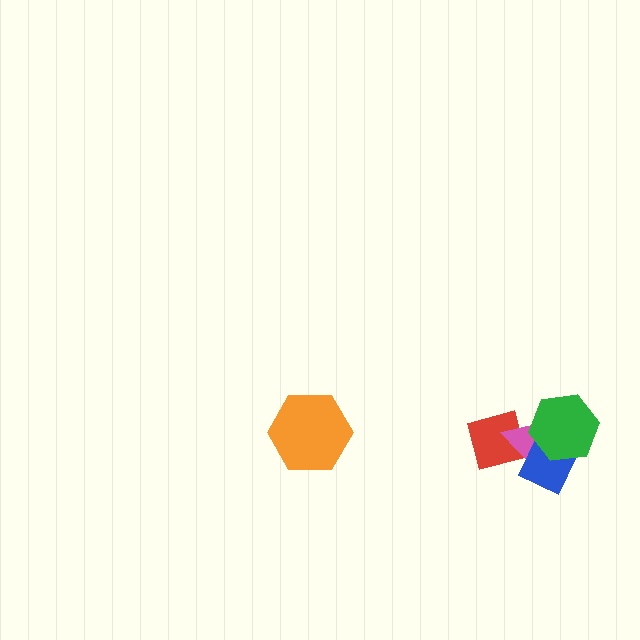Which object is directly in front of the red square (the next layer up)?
The pink triangle is directly in front of the red square.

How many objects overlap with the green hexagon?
2 objects overlap with the green hexagon.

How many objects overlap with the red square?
2 objects overlap with the red square.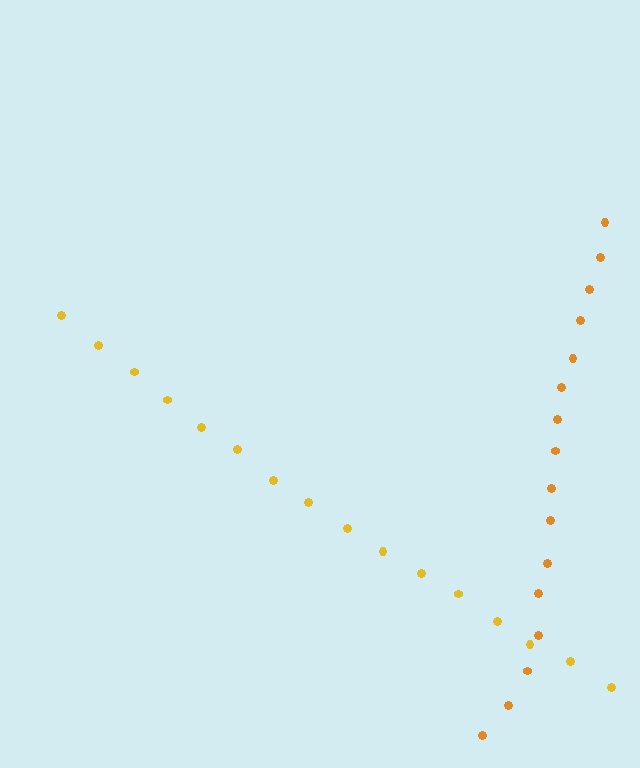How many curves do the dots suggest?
There are 2 distinct paths.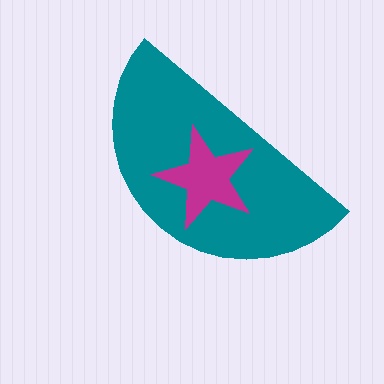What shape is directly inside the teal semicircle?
The magenta star.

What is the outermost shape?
The teal semicircle.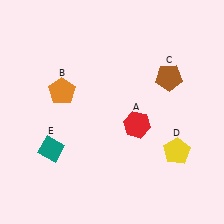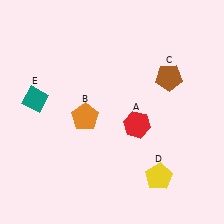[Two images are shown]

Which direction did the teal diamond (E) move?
The teal diamond (E) moved up.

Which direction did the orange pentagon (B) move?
The orange pentagon (B) moved down.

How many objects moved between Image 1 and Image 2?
3 objects moved between the two images.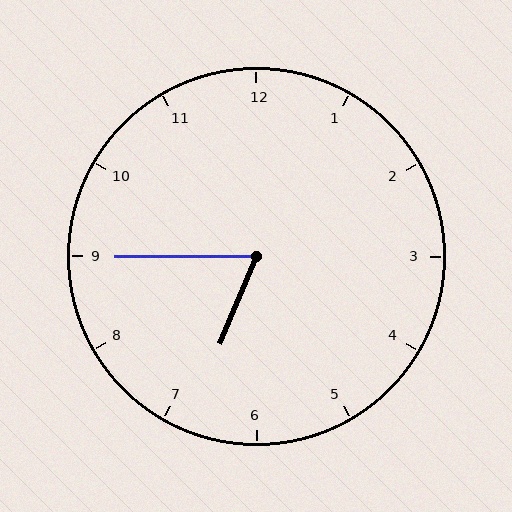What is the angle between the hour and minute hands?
Approximately 68 degrees.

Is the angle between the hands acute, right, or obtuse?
It is acute.